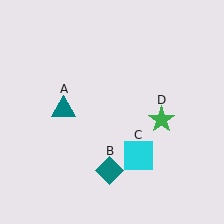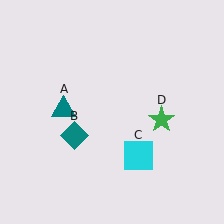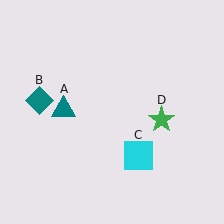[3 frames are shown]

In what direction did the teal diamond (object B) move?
The teal diamond (object B) moved up and to the left.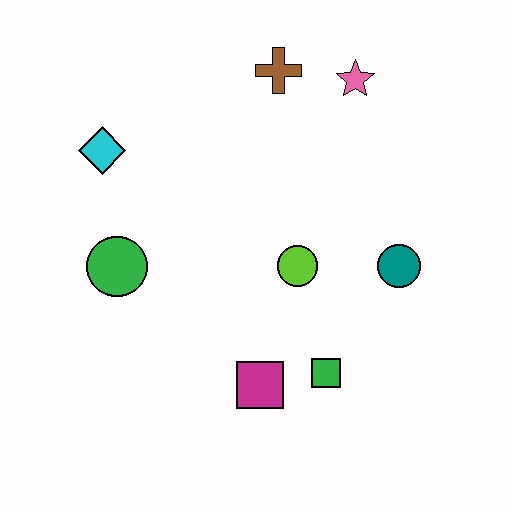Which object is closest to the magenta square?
The green square is closest to the magenta square.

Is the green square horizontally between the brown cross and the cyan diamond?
No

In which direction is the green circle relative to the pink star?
The green circle is to the left of the pink star.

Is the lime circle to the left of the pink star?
Yes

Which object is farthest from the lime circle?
The cyan diamond is farthest from the lime circle.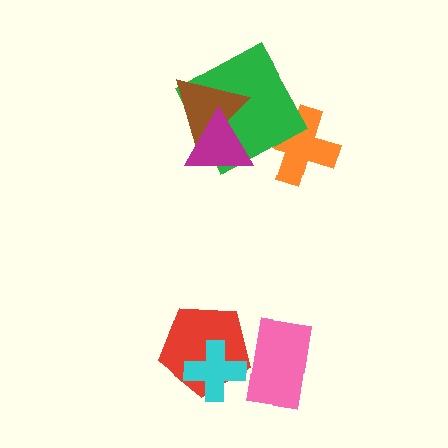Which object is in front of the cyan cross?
The pink rectangle is in front of the cyan cross.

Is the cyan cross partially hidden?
Yes, it is partially covered by another shape.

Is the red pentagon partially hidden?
Yes, it is partially covered by another shape.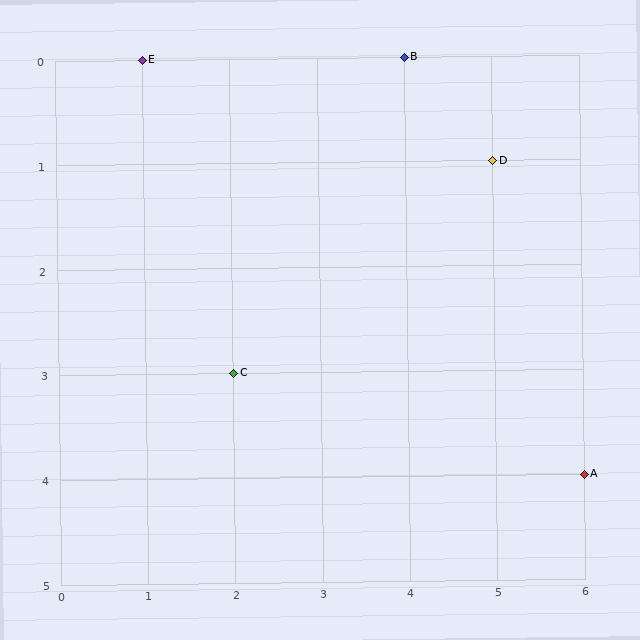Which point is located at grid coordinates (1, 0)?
Point E is at (1, 0).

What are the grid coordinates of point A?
Point A is at grid coordinates (6, 4).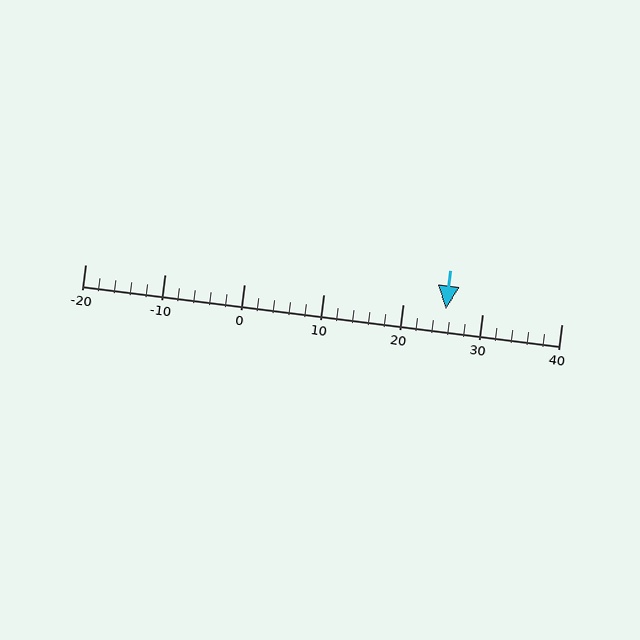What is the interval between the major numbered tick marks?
The major tick marks are spaced 10 units apart.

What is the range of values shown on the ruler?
The ruler shows values from -20 to 40.